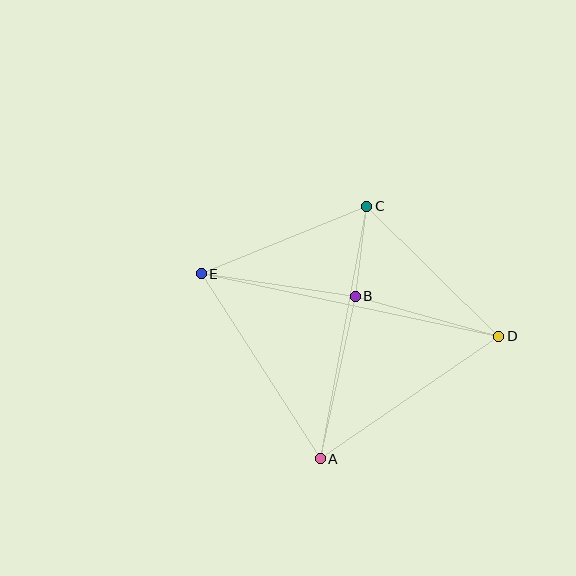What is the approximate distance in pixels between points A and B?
The distance between A and B is approximately 166 pixels.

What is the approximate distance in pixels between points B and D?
The distance between B and D is approximately 149 pixels.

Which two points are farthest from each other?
Points D and E are farthest from each other.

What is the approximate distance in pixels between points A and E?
The distance between A and E is approximately 220 pixels.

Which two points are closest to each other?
Points B and C are closest to each other.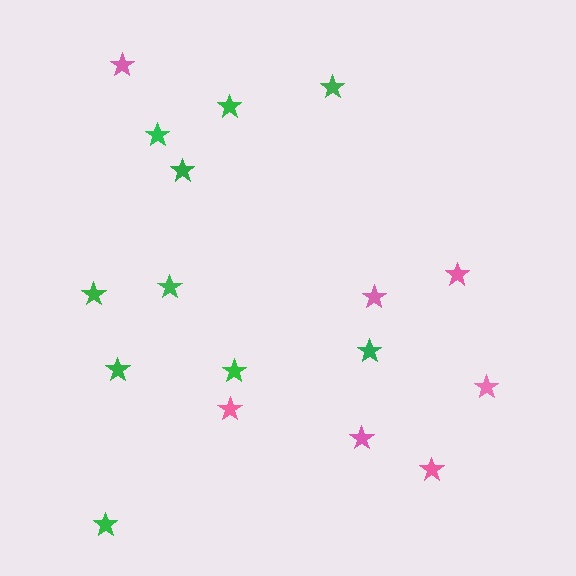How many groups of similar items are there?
There are 2 groups: one group of green stars (10) and one group of pink stars (7).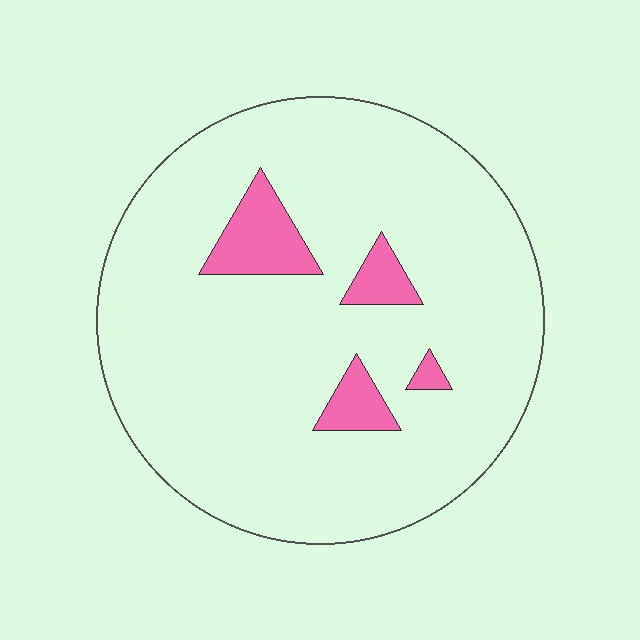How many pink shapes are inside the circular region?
4.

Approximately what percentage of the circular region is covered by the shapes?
Approximately 10%.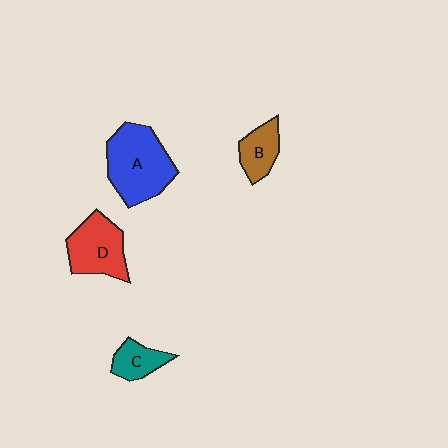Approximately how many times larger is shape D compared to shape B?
Approximately 1.6 times.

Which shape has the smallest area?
Shape C (teal).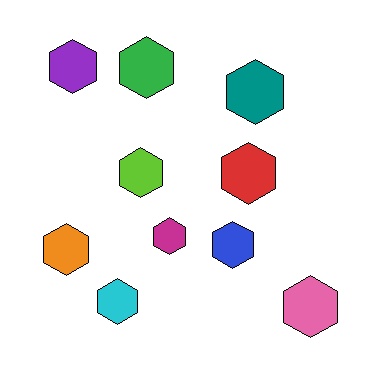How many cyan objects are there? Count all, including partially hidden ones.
There is 1 cyan object.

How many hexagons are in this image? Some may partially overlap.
There are 10 hexagons.